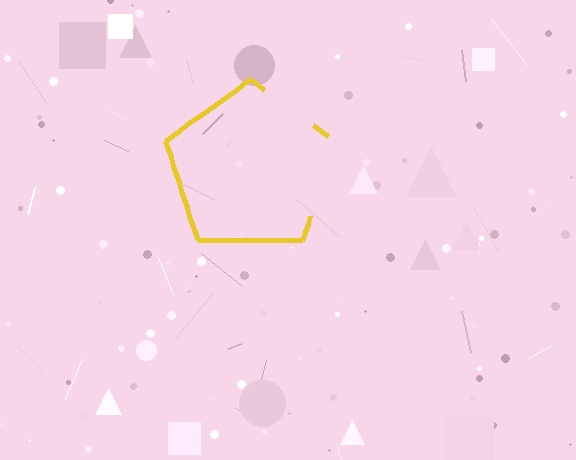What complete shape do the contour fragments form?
The contour fragments form a pentagon.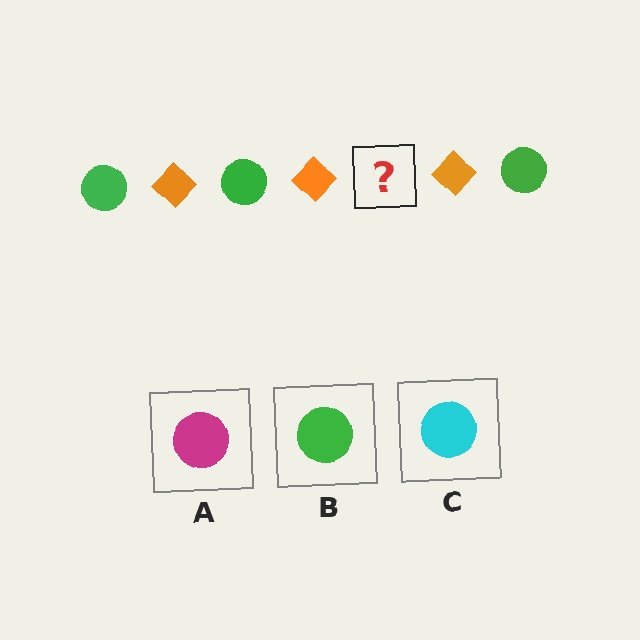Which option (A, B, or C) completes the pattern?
B.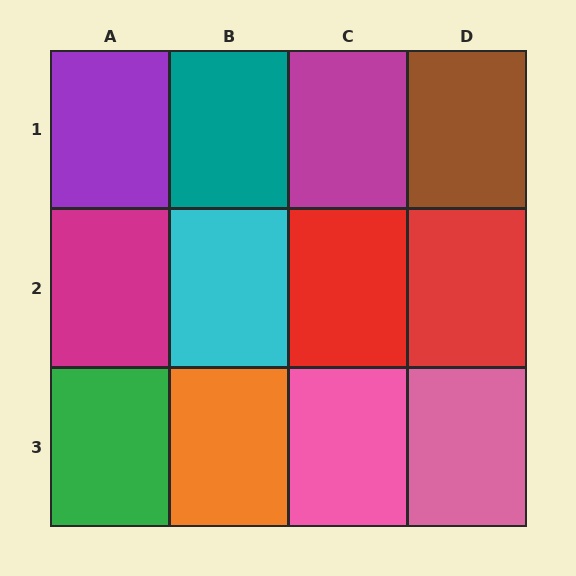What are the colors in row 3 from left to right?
Green, orange, pink, pink.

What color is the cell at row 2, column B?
Cyan.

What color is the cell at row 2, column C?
Red.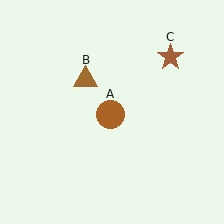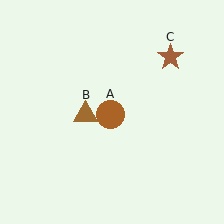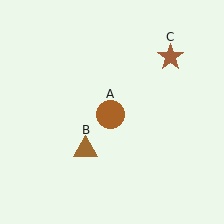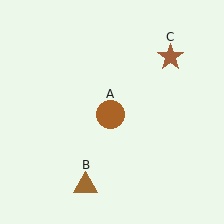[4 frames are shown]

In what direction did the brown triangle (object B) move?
The brown triangle (object B) moved down.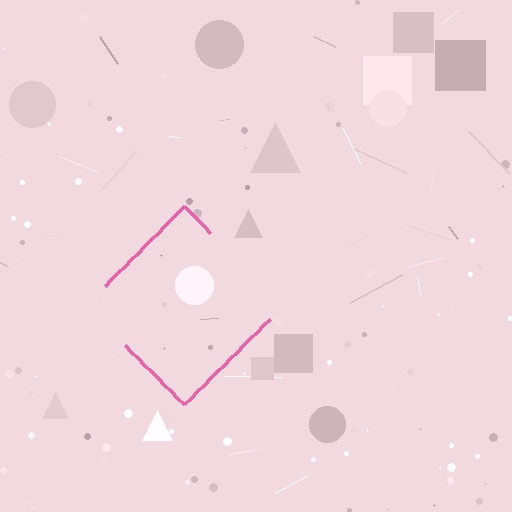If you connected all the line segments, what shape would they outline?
They would outline a diamond.